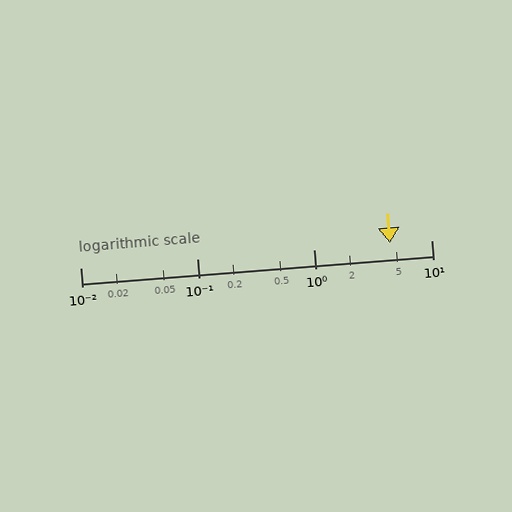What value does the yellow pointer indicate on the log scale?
The pointer indicates approximately 4.4.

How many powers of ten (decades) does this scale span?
The scale spans 3 decades, from 0.01 to 10.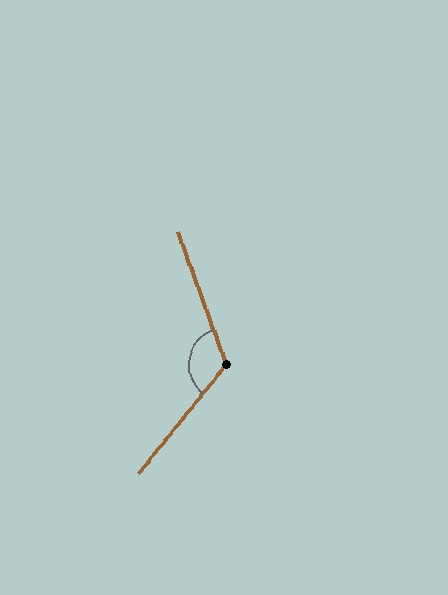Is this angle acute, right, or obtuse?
It is obtuse.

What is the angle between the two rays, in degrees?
Approximately 121 degrees.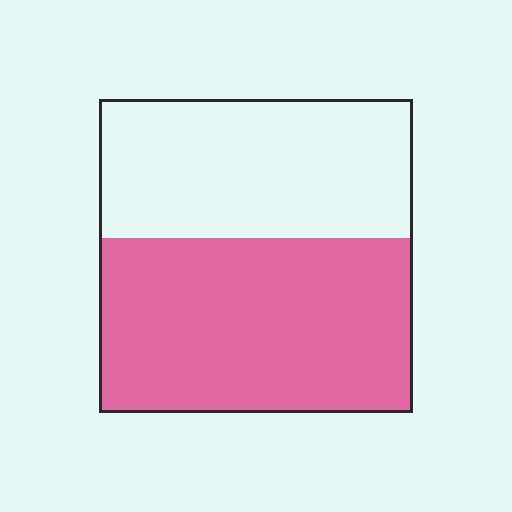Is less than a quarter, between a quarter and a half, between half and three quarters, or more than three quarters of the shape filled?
Between half and three quarters.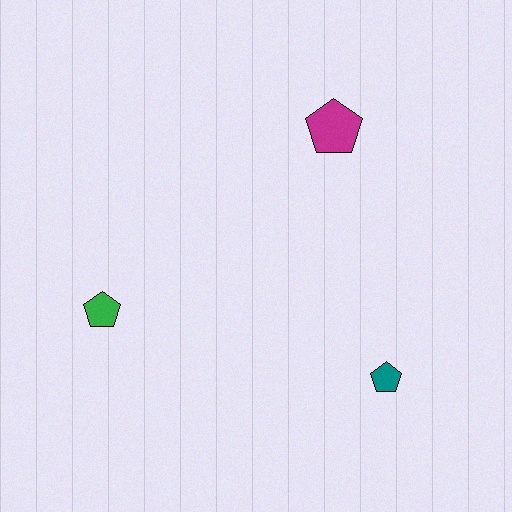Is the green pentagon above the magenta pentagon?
No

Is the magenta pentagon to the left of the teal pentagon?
Yes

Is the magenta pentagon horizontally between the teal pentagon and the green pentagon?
Yes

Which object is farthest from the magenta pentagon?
The green pentagon is farthest from the magenta pentagon.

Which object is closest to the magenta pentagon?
The teal pentagon is closest to the magenta pentagon.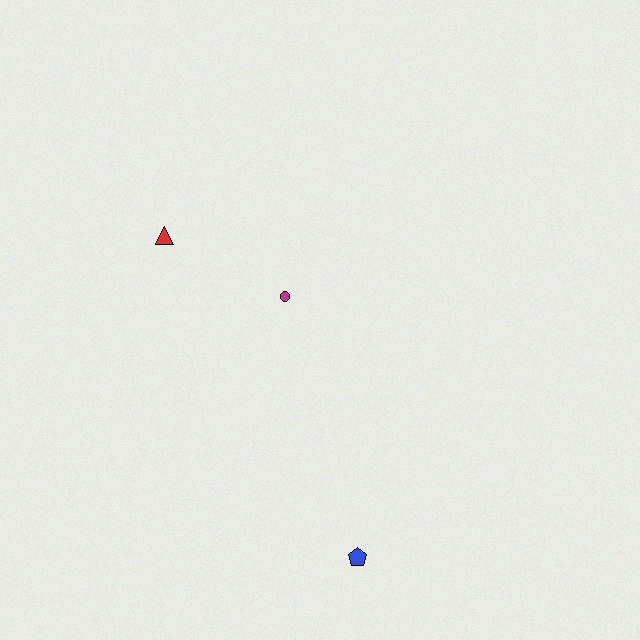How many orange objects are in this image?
There are no orange objects.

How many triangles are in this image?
There is 1 triangle.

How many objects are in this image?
There are 3 objects.